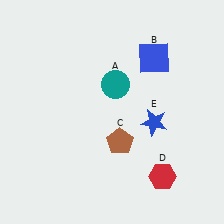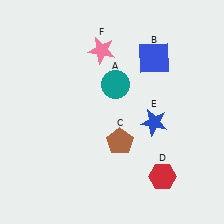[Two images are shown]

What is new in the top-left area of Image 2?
A pink star (F) was added in the top-left area of Image 2.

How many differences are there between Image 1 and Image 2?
There is 1 difference between the two images.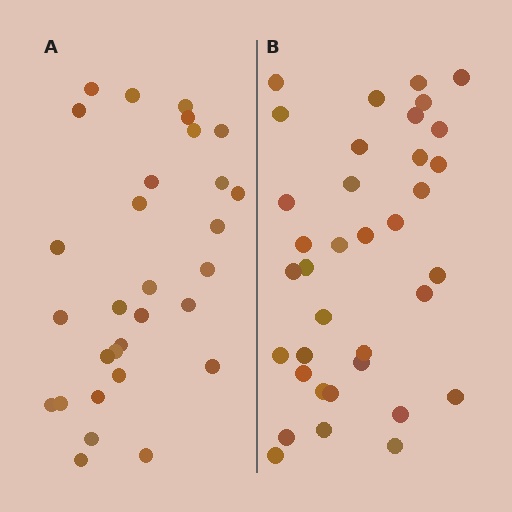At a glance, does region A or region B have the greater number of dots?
Region B (the right region) has more dots.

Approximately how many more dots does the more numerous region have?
Region B has about 6 more dots than region A.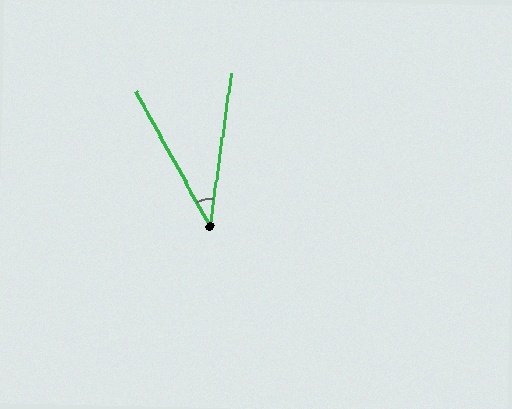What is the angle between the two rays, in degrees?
Approximately 37 degrees.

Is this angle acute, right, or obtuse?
It is acute.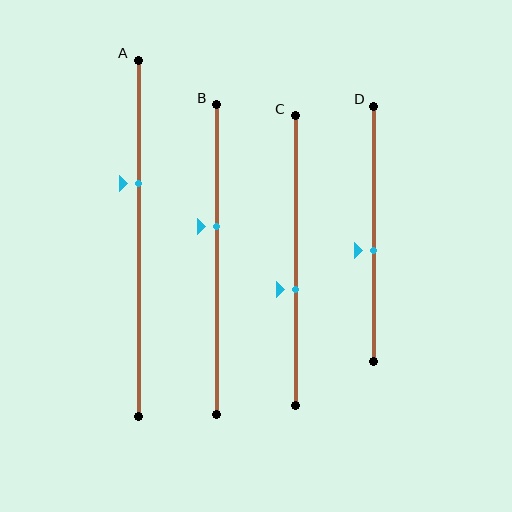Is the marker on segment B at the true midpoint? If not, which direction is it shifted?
No, the marker on segment B is shifted upward by about 11% of the segment length.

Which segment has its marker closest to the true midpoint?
Segment D has its marker closest to the true midpoint.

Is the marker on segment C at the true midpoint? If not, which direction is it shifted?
No, the marker on segment C is shifted downward by about 10% of the segment length.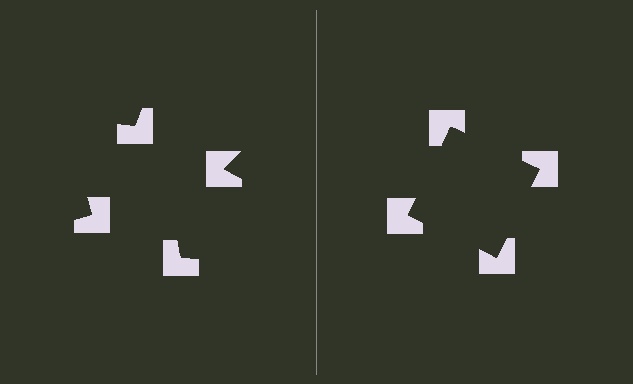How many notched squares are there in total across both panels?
8 — 4 on each side.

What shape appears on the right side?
An illusory square.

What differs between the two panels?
The notched squares are positioned identically on both sides; only the wedge orientations differ. On the right they align to a square; on the left they are misaligned.